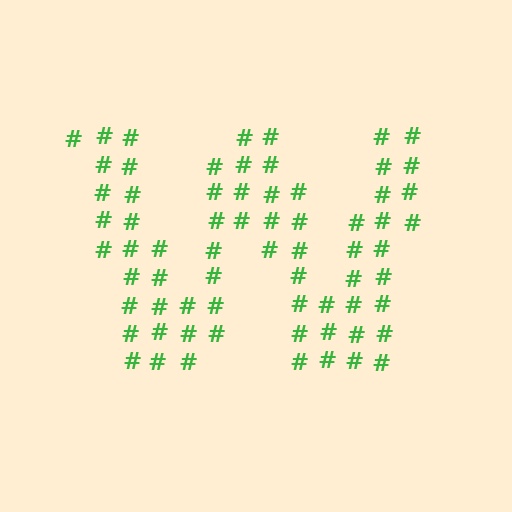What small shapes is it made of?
It is made of small hash symbols.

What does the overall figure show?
The overall figure shows the letter W.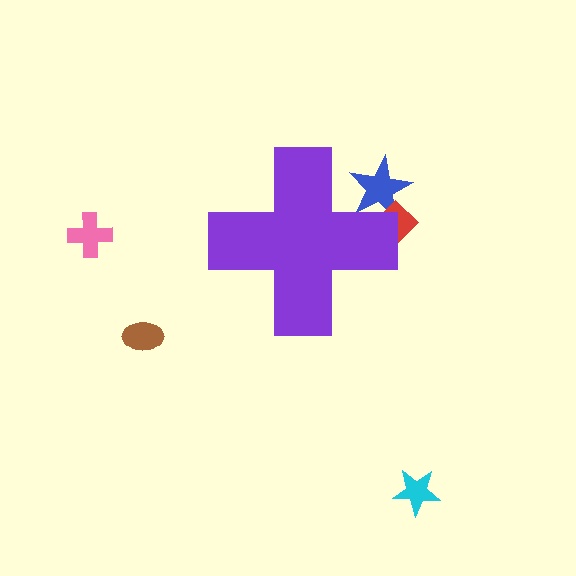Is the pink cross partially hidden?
No, the pink cross is fully visible.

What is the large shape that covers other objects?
A purple cross.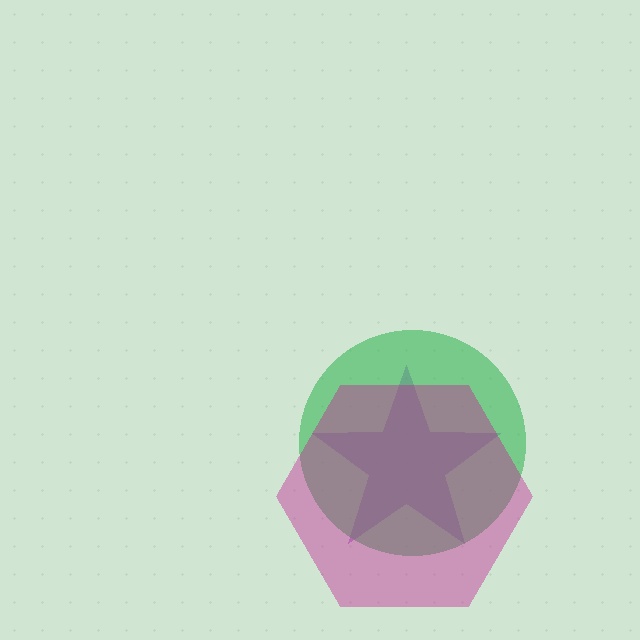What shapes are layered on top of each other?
The layered shapes are: a purple star, a green circle, a magenta hexagon.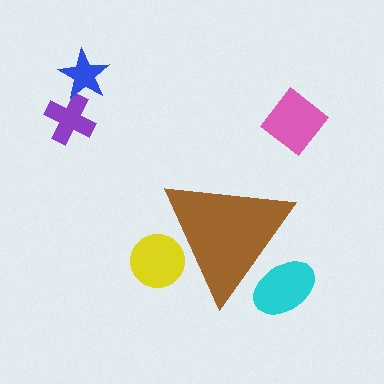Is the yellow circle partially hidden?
Yes, the yellow circle is partially hidden behind the brown triangle.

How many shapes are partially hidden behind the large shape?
2 shapes are partially hidden.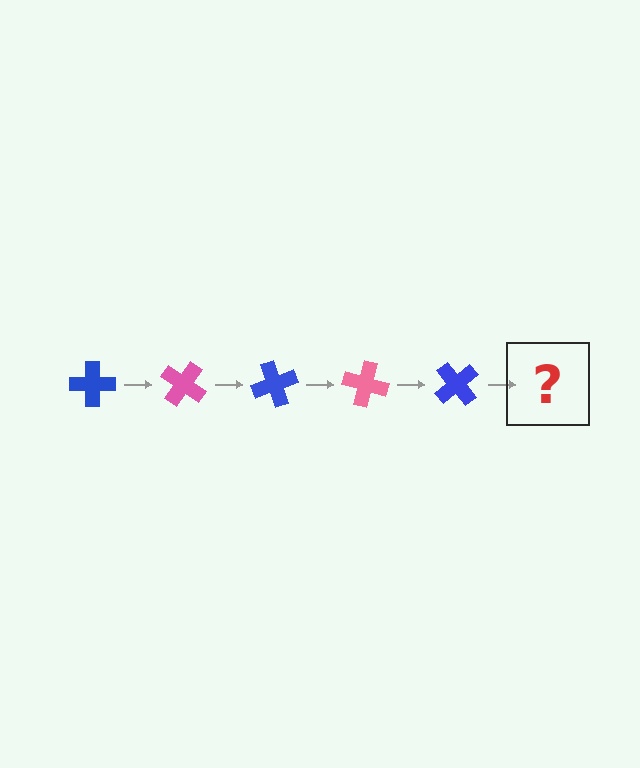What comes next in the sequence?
The next element should be a pink cross, rotated 175 degrees from the start.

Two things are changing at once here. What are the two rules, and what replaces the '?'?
The two rules are that it rotates 35 degrees each step and the color cycles through blue and pink. The '?' should be a pink cross, rotated 175 degrees from the start.